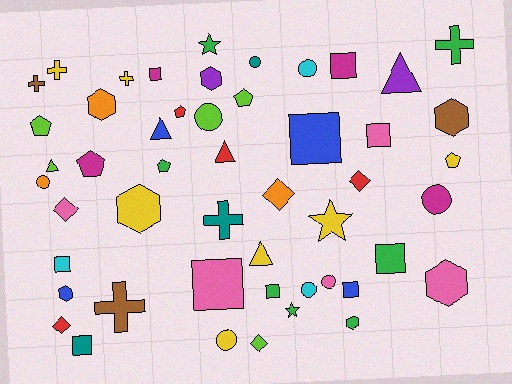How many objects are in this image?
There are 50 objects.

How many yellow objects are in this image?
There are 7 yellow objects.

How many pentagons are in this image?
There are 6 pentagons.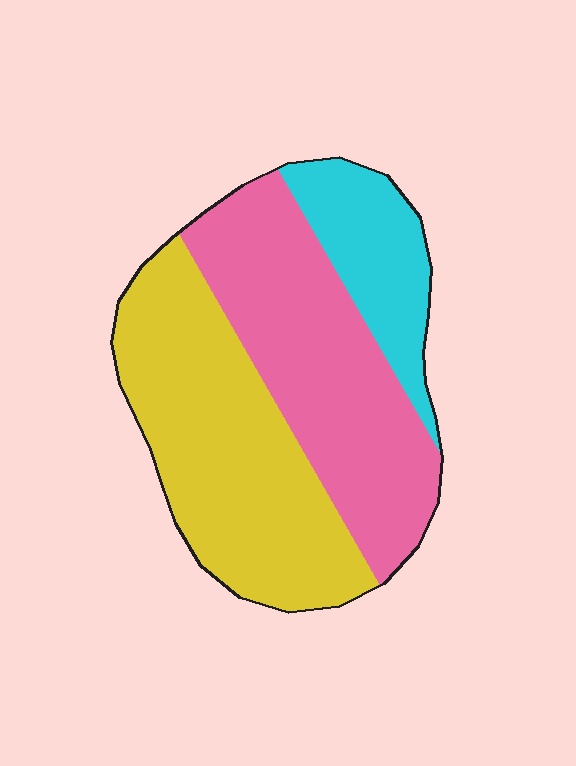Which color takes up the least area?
Cyan, at roughly 15%.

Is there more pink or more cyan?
Pink.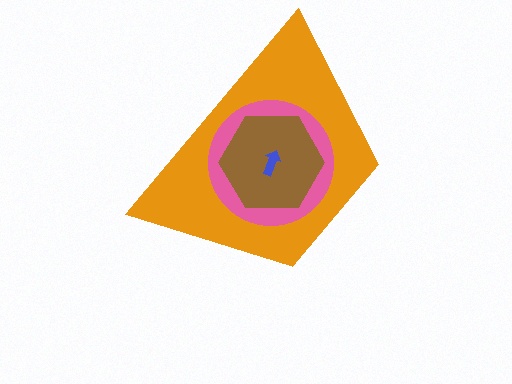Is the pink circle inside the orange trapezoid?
Yes.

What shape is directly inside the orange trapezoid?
The pink circle.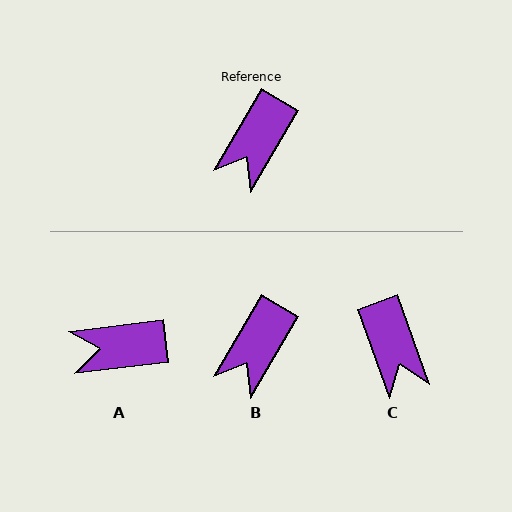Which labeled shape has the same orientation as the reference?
B.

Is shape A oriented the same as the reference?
No, it is off by about 53 degrees.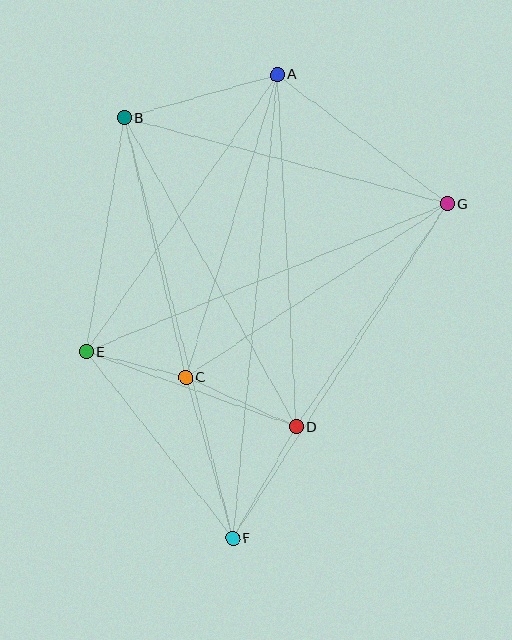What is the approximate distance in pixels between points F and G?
The distance between F and G is approximately 398 pixels.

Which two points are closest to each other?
Points C and E are closest to each other.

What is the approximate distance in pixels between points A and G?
The distance between A and G is approximately 214 pixels.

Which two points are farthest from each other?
Points A and F are farthest from each other.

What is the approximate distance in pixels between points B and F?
The distance between B and F is approximately 434 pixels.